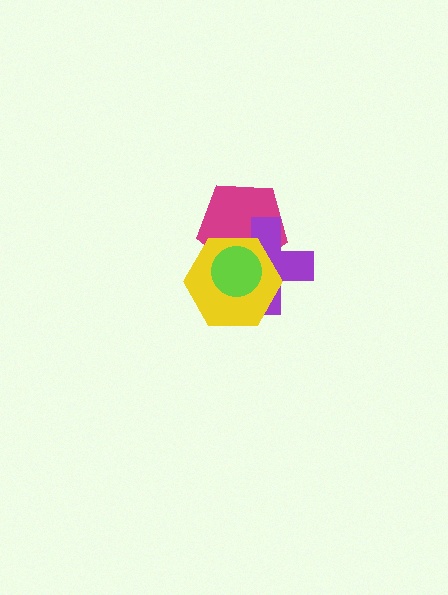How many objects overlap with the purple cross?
3 objects overlap with the purple cross.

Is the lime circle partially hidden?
No, no other shape covers it.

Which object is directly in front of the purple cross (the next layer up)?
The yellow hexagon is directly in front of the purple cross.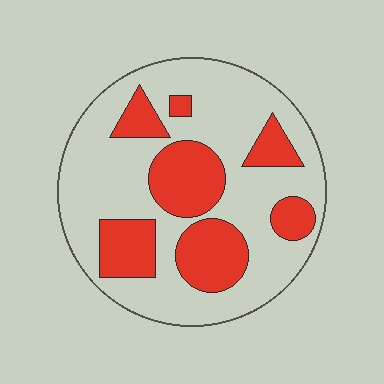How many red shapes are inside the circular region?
7.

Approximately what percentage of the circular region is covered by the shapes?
Approximately 30%.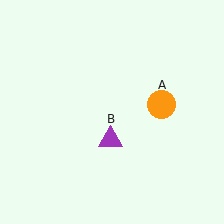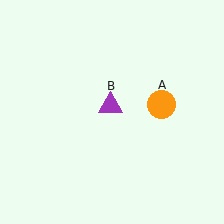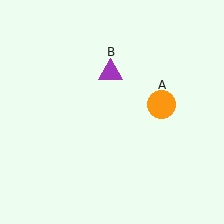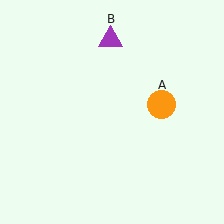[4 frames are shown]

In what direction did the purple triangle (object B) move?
The purple triangle (object B) moved up.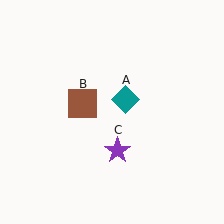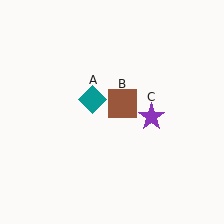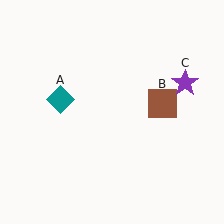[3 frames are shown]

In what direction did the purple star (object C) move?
The purple star (object C) moved up and to the right.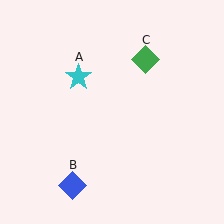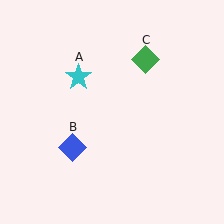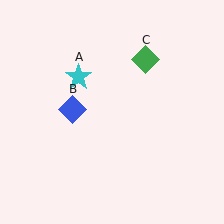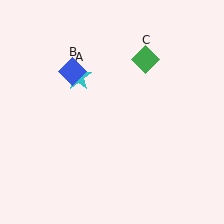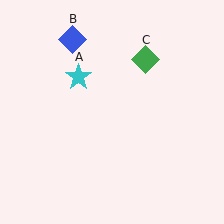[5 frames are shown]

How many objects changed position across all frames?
1 object changed position: blue diamond (object B).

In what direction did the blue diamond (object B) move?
The blue diamond (object B) moved up.